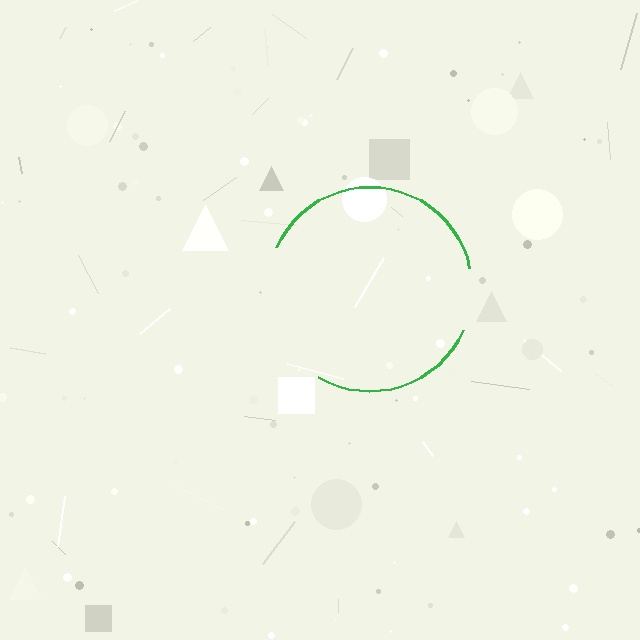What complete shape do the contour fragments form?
The contour fragments form a circle.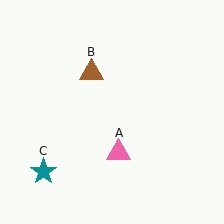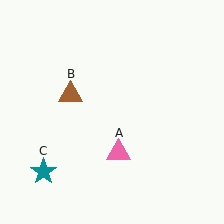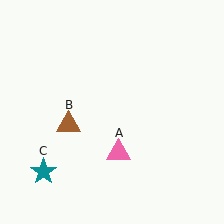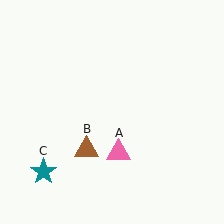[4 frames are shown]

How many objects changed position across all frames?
1 object changed position: brown triangle (object B).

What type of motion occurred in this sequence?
The brown triangle (object B) rotated counterclockwise around the center of the scene.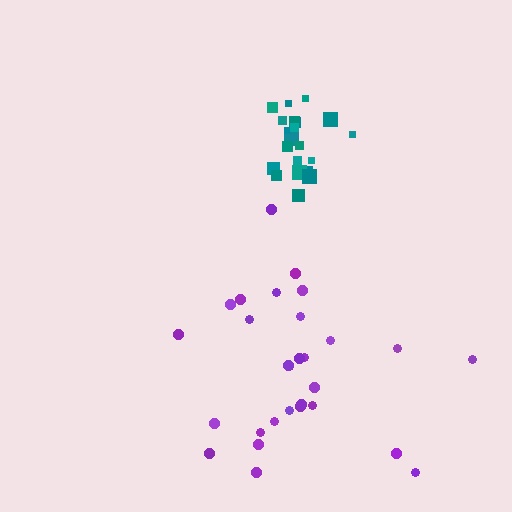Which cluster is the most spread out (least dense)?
Purple.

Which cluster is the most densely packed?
Teal.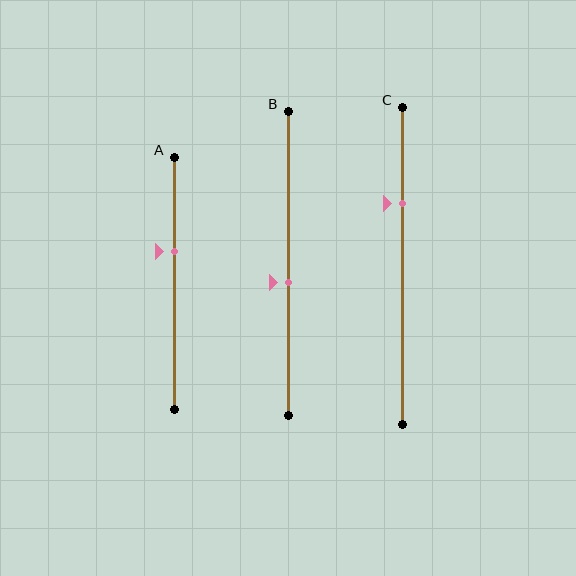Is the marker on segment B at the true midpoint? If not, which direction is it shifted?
No, the marker on segment B is shifted downward by about 6% of the segment length.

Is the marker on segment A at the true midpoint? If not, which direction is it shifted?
No, the marker on segment A is shifted upward by about 12% of the segment length.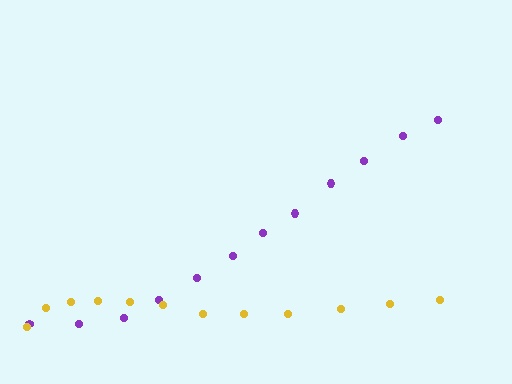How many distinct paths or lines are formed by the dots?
There are 2 distinct paths.